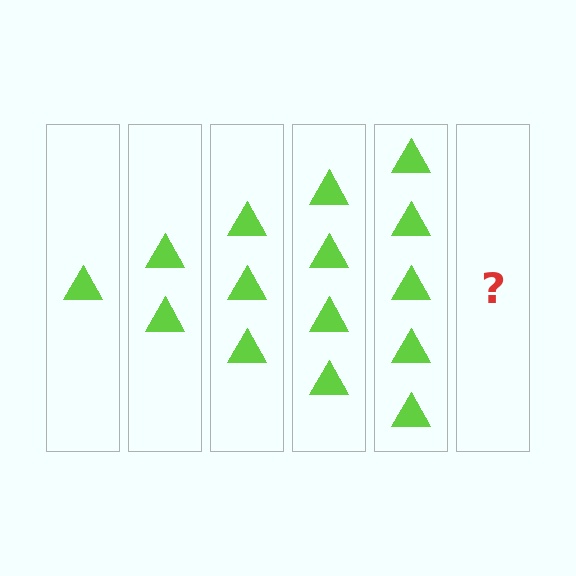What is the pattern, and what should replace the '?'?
The pattern is that each step adds one more triangle. The '?' should be 6 triangles.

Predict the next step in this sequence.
The next step is 6 triangles.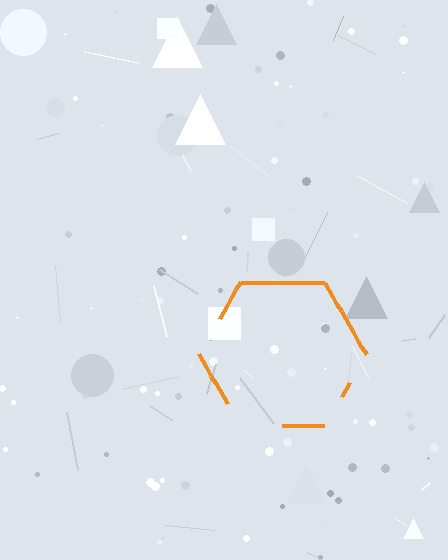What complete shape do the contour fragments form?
The contour fragments form a hexagon.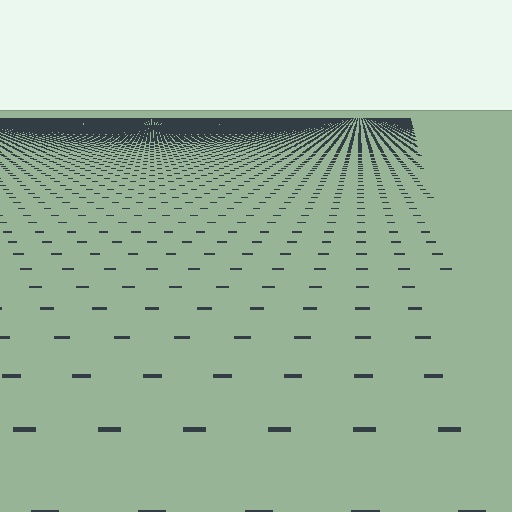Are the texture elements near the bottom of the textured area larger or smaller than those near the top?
Larger. Near the bottom, elements are closer to the viewer and appear at a bigger on-screen size.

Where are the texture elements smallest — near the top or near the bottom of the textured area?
Near the top.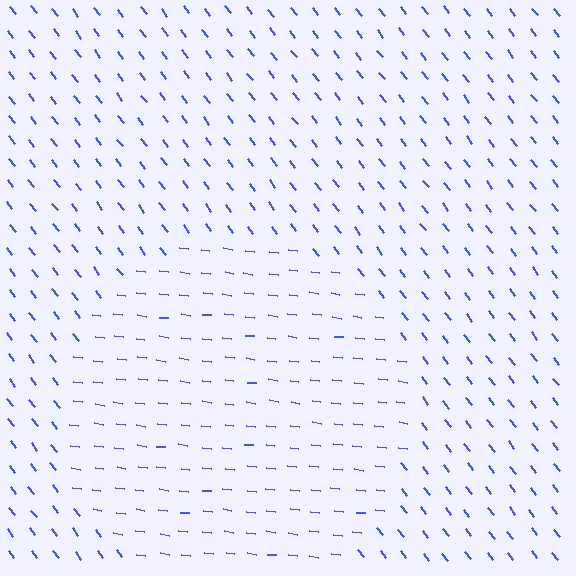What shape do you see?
I see a circle.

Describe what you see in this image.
The image is filled with small blue line segments. A circle region in the image has lines oriented differently from the surrounding lines, creating a visible texture boundary.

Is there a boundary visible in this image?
Yes, there is a texture boundary formed by a change in line orientation.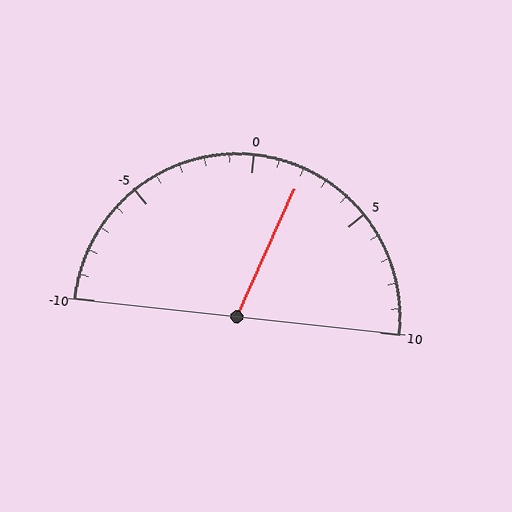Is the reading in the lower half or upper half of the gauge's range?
The reading is in the upper half of the range (-10 to 10).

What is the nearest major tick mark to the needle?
The nearest major tick mark is 0.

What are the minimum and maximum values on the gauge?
The gauge ranges from -10 to 10.